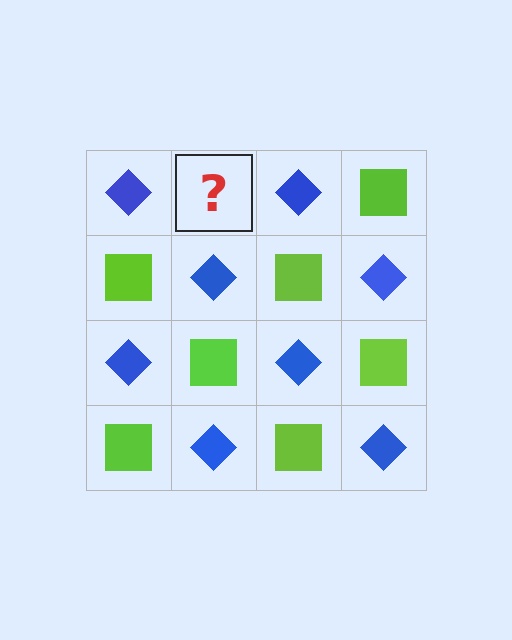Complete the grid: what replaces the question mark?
The question mark should be replaced with a lime square.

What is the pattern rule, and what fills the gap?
The rule is that it alternates blue diamond and lime square in a checkerboard pattern. The gap should be filled with a lime square.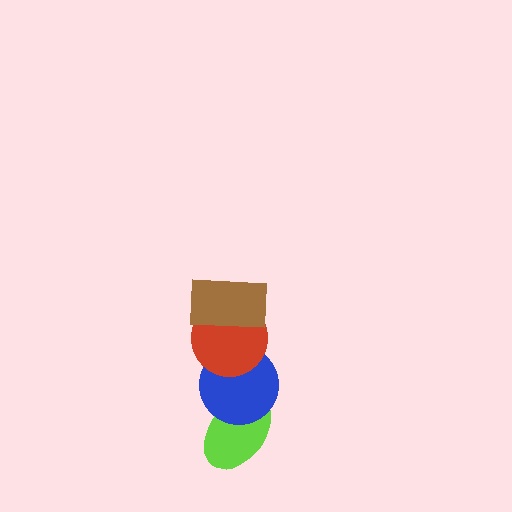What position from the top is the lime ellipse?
The lime ellipse is 4th from the top.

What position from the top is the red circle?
The red circle is 2nd from the top.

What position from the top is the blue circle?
The blue circle is 3rd from the top.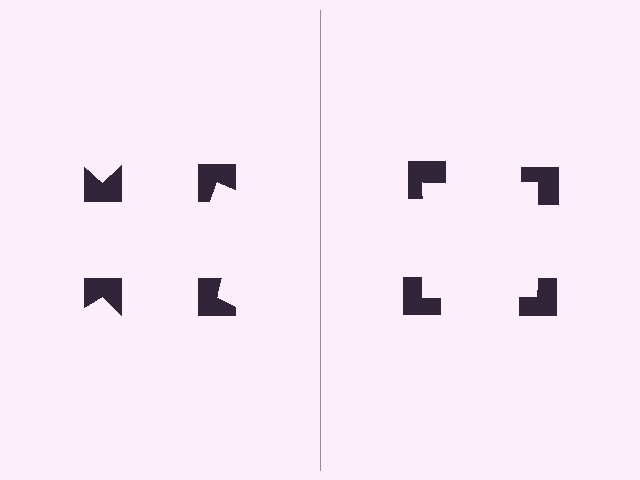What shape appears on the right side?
An illusory square.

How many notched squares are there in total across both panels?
8 — 4 on each side.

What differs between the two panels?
The notched squares are positioned identically on both sides; only the wedge orientations differ. On the right they align to a square; on the left they are misaligned.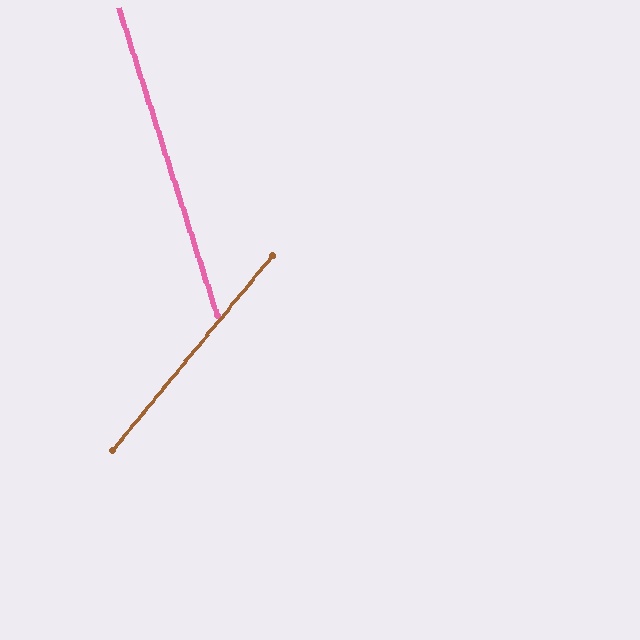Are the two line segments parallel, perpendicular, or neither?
Neither parallel nor perpendicular — they differ by about 57°.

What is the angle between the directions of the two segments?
Approximately 57 degrees.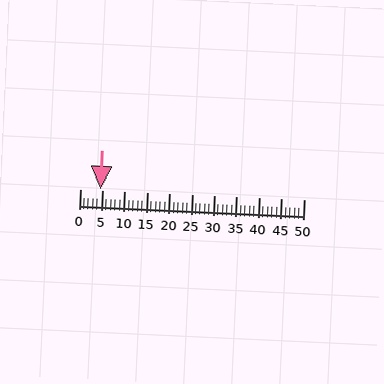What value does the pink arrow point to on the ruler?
The pink arrow points to approximately 5.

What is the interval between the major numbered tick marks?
The major tick marks are spaced 5 units apart.